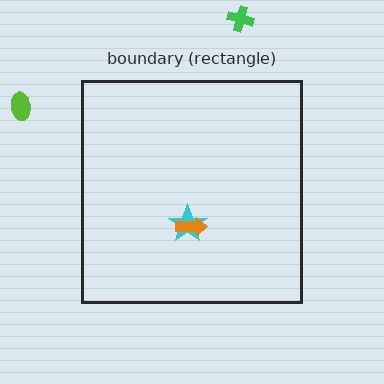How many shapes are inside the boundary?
2 inside, 2 outside.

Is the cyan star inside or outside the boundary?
Inside.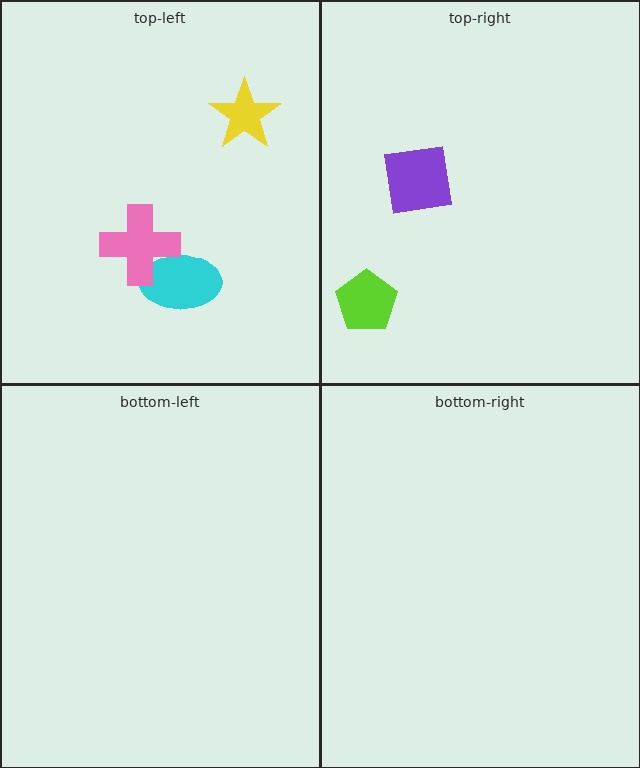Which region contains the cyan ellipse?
The top-left region.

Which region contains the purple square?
The top-right region.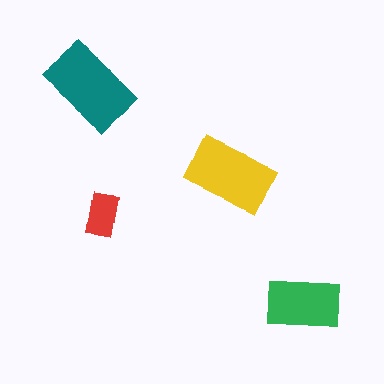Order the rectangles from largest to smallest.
the teal one, the yellow one, the green one, the red one.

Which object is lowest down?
The green rectangle is bottommost.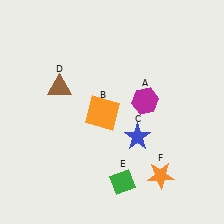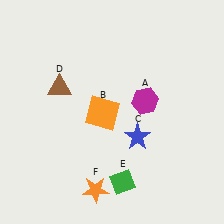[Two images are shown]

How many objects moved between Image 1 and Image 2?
1 object moved between the two images.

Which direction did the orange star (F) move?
The orange star (F) moved left.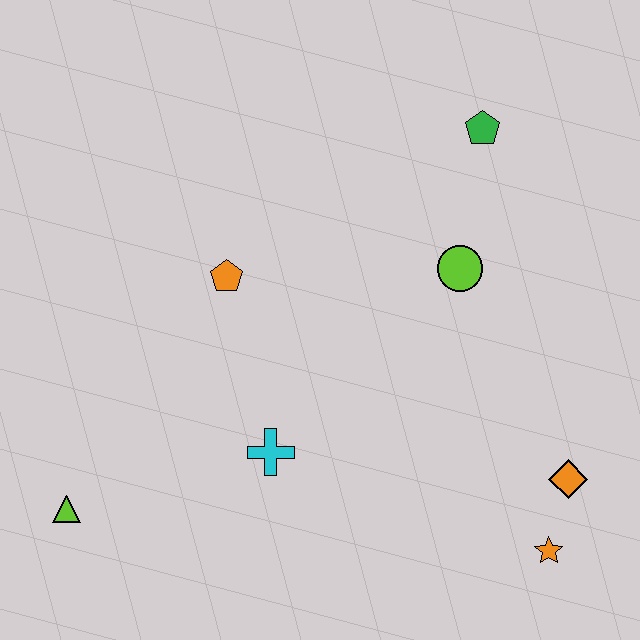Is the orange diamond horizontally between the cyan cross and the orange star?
No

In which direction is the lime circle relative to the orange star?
The lime circle is above the orange star.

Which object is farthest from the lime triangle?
The green pentagon is farthest from the lime triangle.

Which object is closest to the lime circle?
The green pentagon is closest to the lime circle.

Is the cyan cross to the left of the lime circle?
Yes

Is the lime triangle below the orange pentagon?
Yes